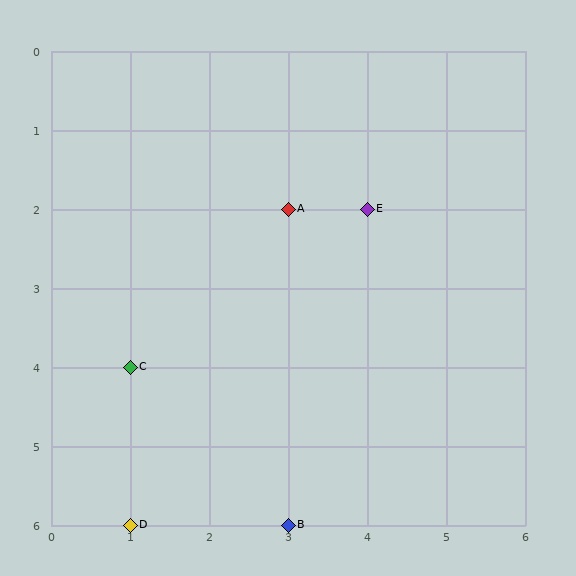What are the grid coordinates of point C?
Point C is at grid coordinates (1, 4).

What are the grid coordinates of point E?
Point E is at grid coordinates (4, 2).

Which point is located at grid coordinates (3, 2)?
Point A is at (3, 2).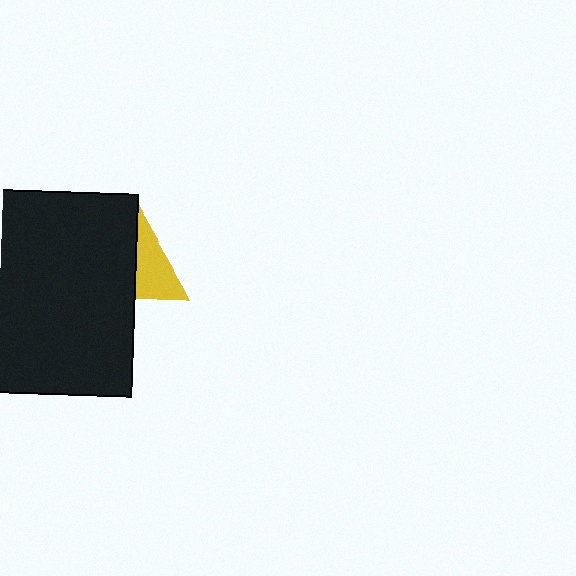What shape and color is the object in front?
The object in front is a black rectangle.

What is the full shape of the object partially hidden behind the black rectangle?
The partially hidden object is a yellow triangle.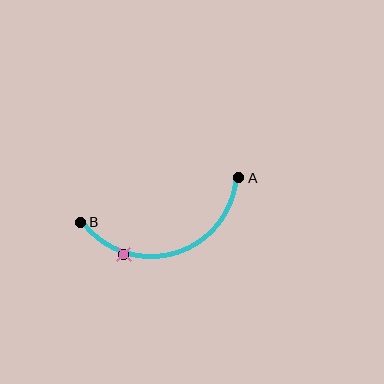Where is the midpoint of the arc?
The arc midpoint is the point on the curve farthest from the straight line joining A and B. It sits below that line.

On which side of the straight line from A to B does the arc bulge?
The arc bulges below the straight line connecting A and B.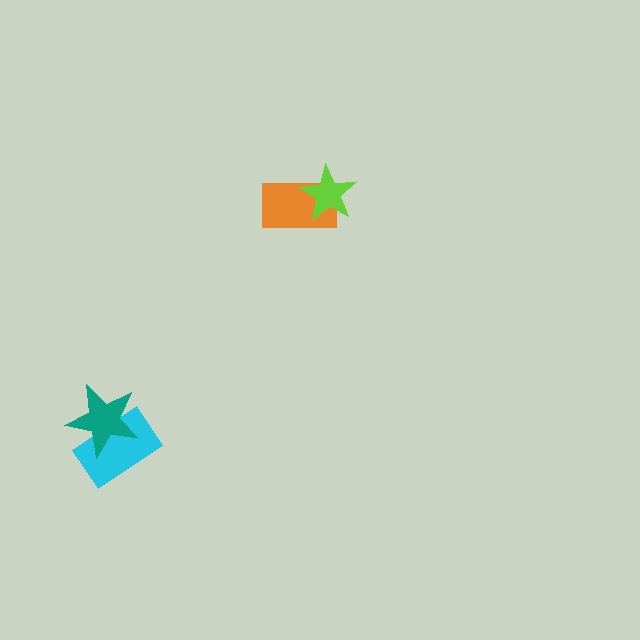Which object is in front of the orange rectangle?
The lime star is in front of the orange rectangle.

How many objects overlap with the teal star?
1 object overlaps with the teal star.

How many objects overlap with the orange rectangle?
1 object overlaps with the orange rectangle.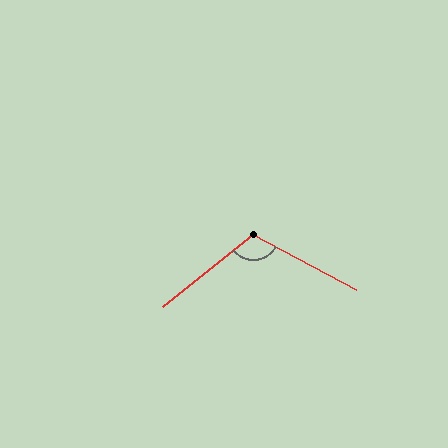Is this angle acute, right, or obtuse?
It is obtuse.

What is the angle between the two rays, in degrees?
Approximately 113 degrees.